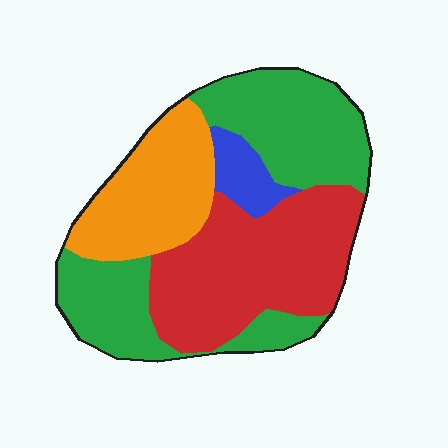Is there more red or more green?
Green.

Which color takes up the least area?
Blue, at roughly 5%.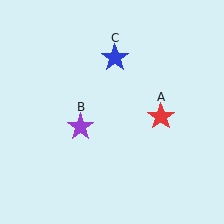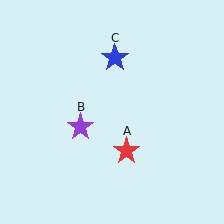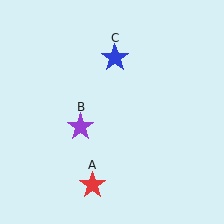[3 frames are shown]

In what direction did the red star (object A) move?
The red star (object A) moved down and to the left.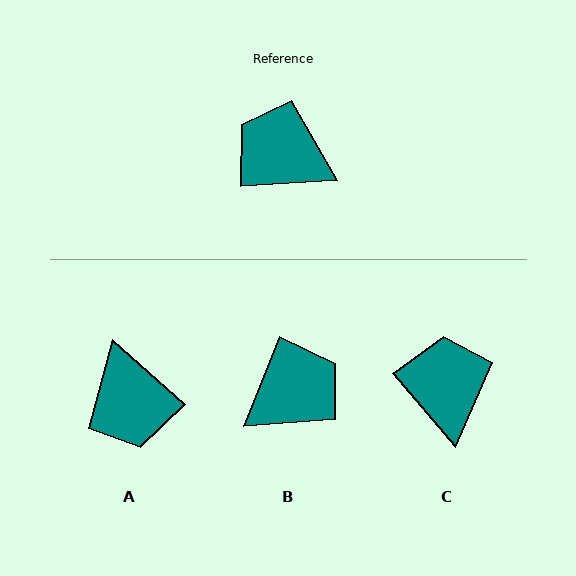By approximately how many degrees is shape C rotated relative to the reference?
Approximately 53 degrees clockwise.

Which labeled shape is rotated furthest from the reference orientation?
A, about 135 degrees away.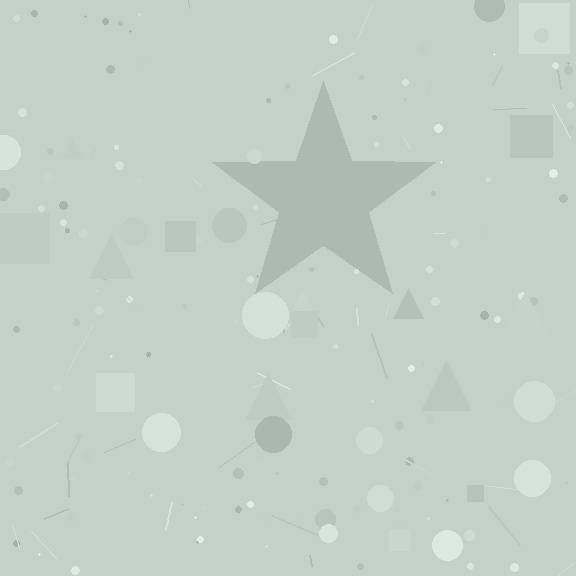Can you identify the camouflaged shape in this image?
The camouflaged shape is a star.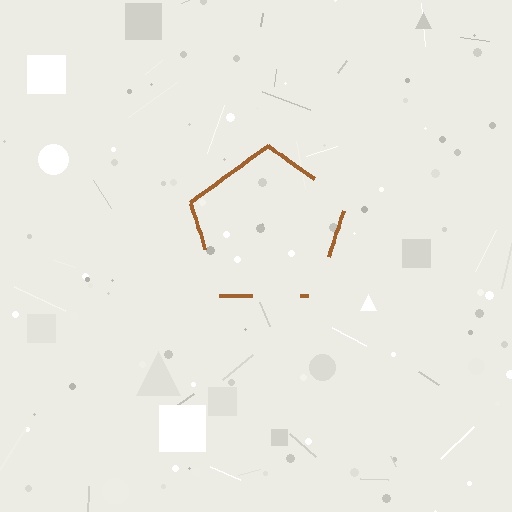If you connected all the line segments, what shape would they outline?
They would outline a pentagon.